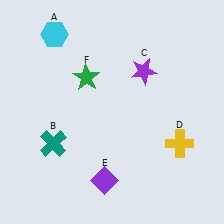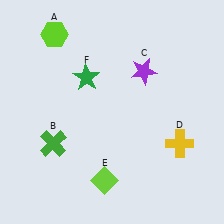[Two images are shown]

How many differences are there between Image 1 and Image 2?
There are 3 differences between the two images.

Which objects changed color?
A changed from cyan to lime. B changed from teal to green. E changed from purple to lime.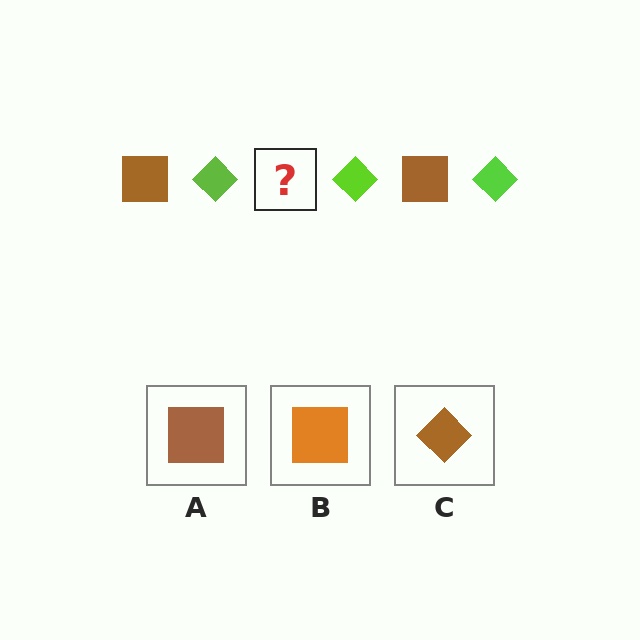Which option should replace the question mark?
Option A.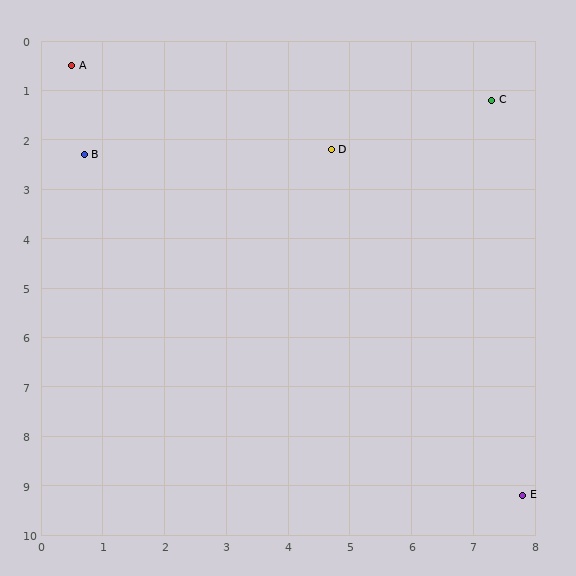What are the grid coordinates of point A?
Point A is at approximately (0.5, 0.5).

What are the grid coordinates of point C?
Point C is at approximately (7.3, 1.2).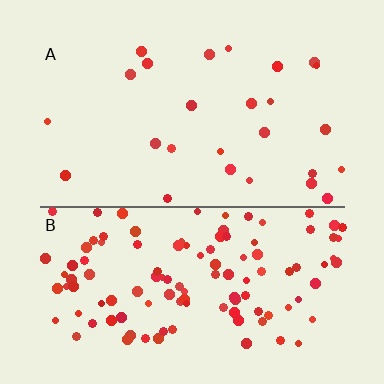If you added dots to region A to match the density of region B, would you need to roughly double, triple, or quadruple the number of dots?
Approximately quadruple.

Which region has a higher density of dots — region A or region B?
B (the bottom).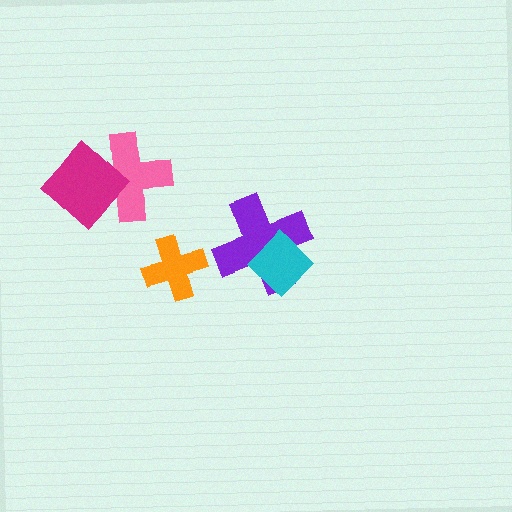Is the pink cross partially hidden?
Yes, it is partially covered by another shape.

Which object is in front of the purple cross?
The cyan diamond is in front of the purple cross.